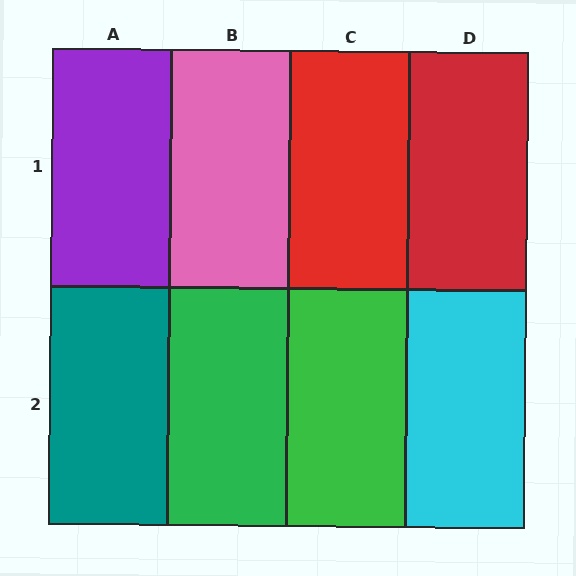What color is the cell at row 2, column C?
Green.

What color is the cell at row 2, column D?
Cyan.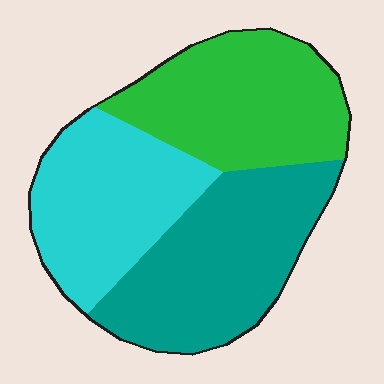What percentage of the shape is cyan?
Cyan takes up about one third (1/3) of the shape.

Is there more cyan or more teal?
Teal.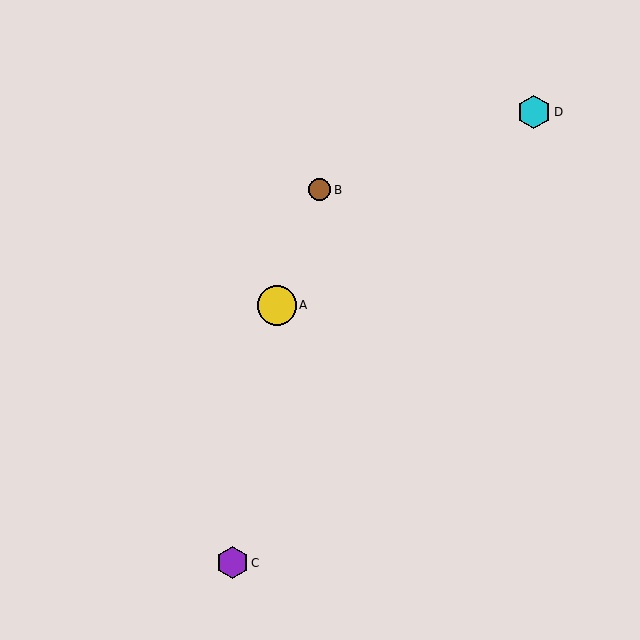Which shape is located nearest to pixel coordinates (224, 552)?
The purple hexagon (labeled C) at (232, 563) is nearest to that location.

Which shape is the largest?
The yellow circle (labeled A) is the largest.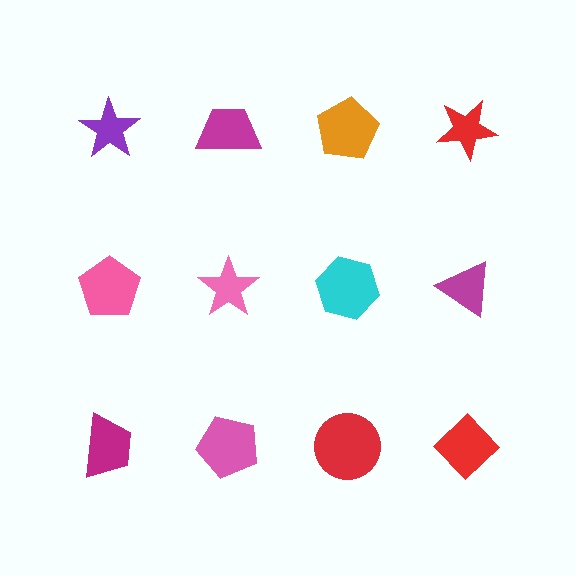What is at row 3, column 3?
A red circle.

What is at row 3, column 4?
A red diamond.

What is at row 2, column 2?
A pink star.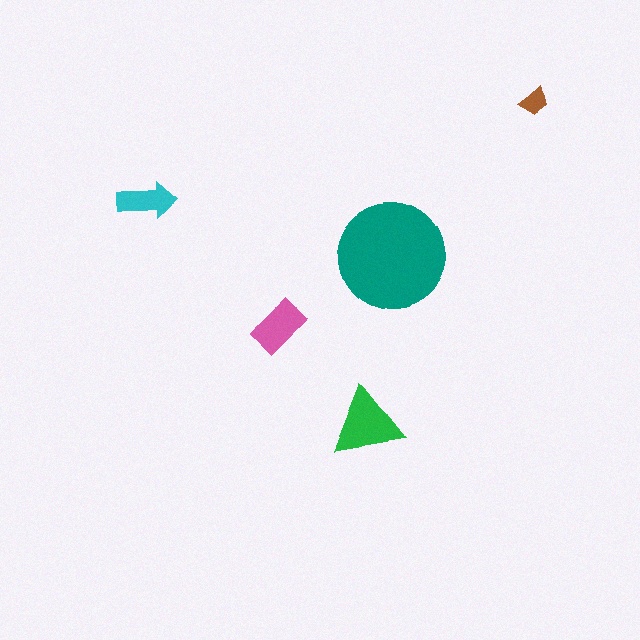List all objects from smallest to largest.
The brown trapezoid, the cyan arrow, the pink rectangle, the green triangle, the teal circle.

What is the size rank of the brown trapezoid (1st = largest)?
5th.